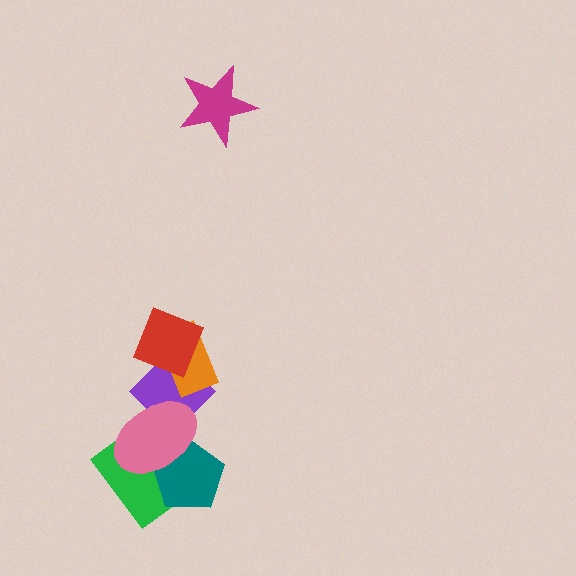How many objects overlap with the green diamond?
2 objects overlap with the green diamond.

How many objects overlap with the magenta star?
0 objects overlap with the magenta star.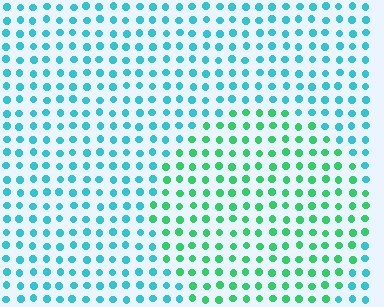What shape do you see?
I see a circle.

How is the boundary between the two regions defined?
The boundary is defined purely by a slight shift in hue (about 44 degrees). Spacing, size, and orientation are identical on both sides.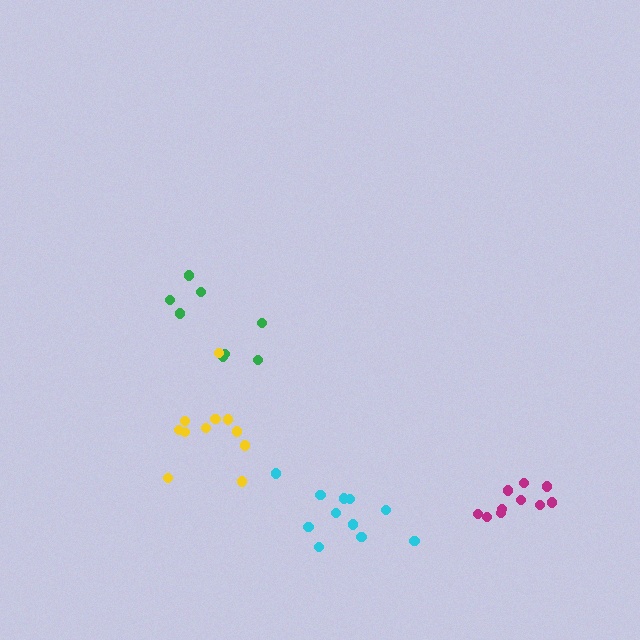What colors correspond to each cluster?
The clusters are colored: green, magenta, yellow, cyan.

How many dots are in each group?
Group 1: 8 dots, Group 2: 10 dots, Group 3: 11 dots, Group 4: 11 dots (40 total).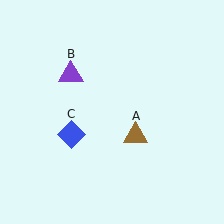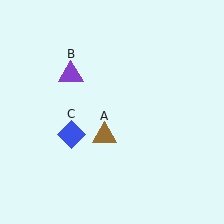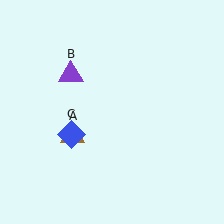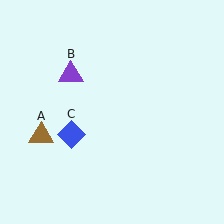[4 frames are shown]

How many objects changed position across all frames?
1 object changed position: brown triangle (object A).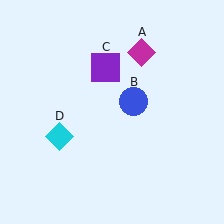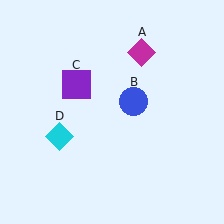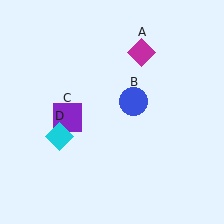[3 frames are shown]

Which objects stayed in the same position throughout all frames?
Magenta diamond (object A) and blue circle (object B) and cyan diamond (object D) remained stationary.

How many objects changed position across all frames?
1 object changed position: purple square (object C).